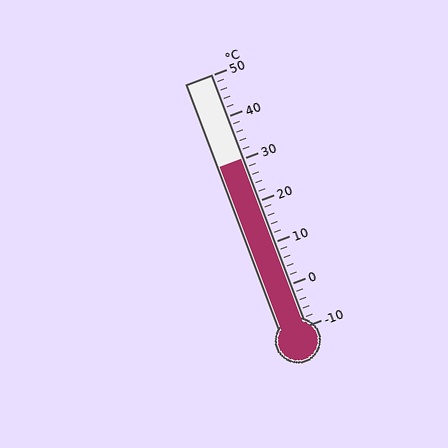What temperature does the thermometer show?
The thermometer shows approximately 30°C.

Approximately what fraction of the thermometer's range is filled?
The thermometer is filled to approximately 65% of its range.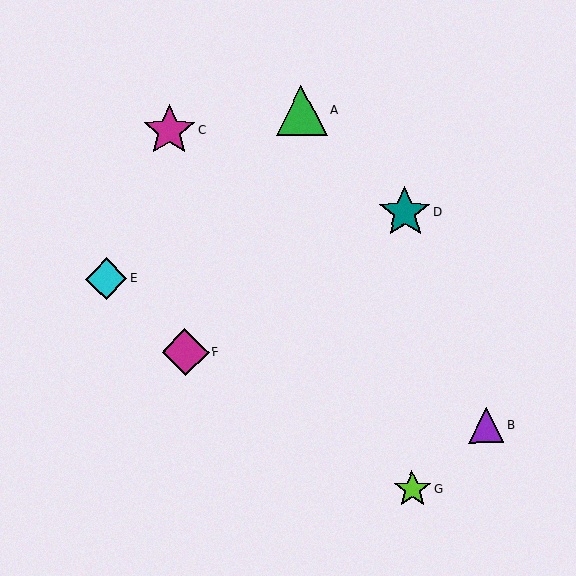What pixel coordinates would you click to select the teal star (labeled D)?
Click at (405, 212) to select the teal star D.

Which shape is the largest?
The magenta star (labeled C) is the largest.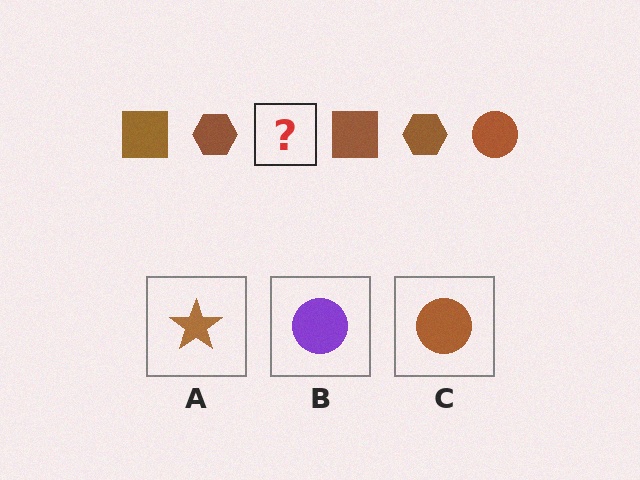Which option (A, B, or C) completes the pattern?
C.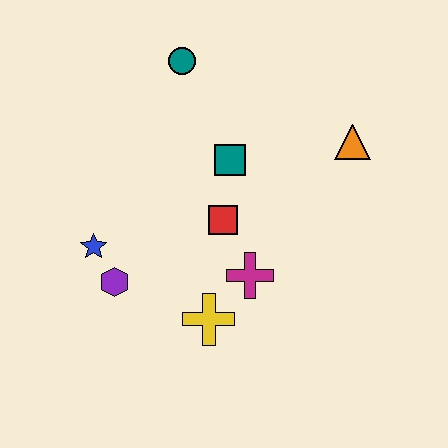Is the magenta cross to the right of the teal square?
Yes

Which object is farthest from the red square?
The teal circle is farthest from the red square.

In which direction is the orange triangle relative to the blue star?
The orange triangle is to the right of the blue star.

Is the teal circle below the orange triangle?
No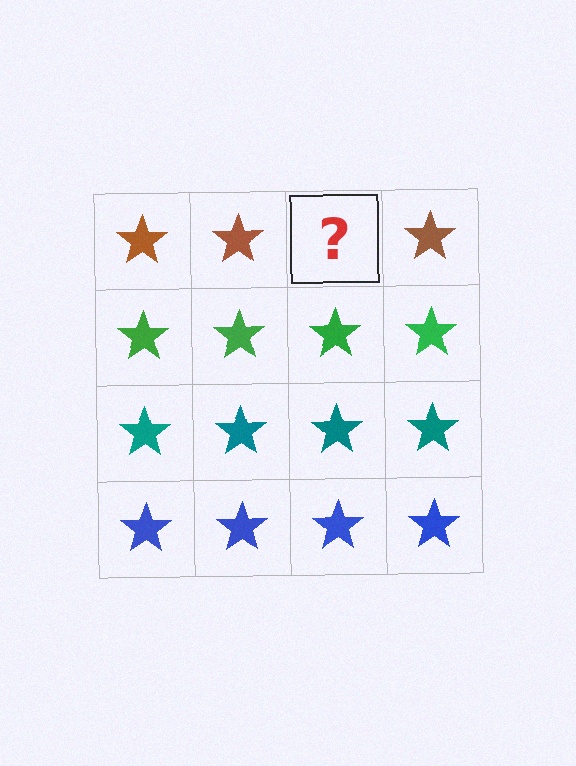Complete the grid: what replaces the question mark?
The question mark should be replaced with a brown star.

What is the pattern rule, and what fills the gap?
The rule is that each row has a consistent color. The gap should be filled with a brown star.